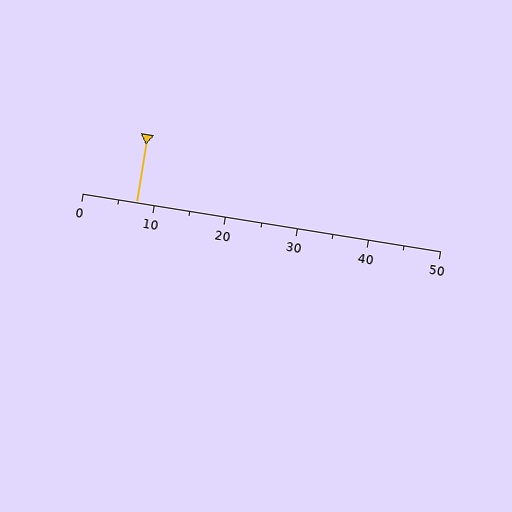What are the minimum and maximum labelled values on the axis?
The axis runs from 0 to 50.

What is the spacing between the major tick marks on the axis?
The major ticks are spaced 10 apart.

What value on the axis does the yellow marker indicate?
The marker indicates approximately 7.5.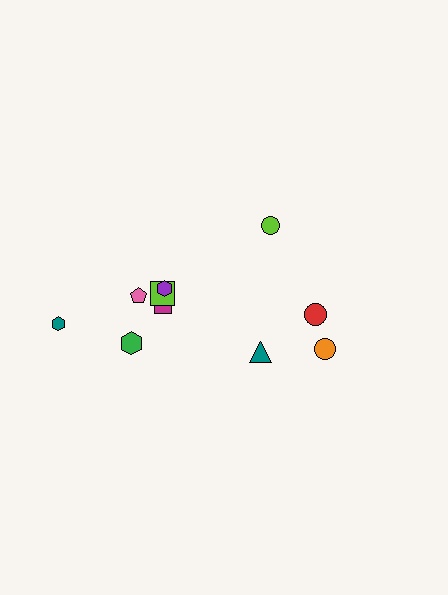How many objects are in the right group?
There are 4 objects.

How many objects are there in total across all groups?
There are 10 objects.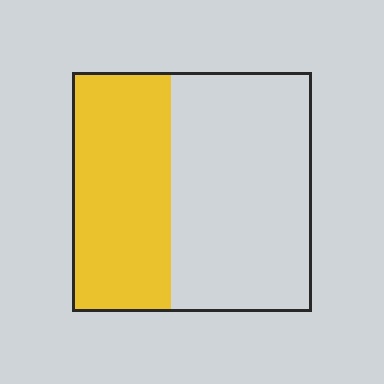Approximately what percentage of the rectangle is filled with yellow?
Approximately 40%.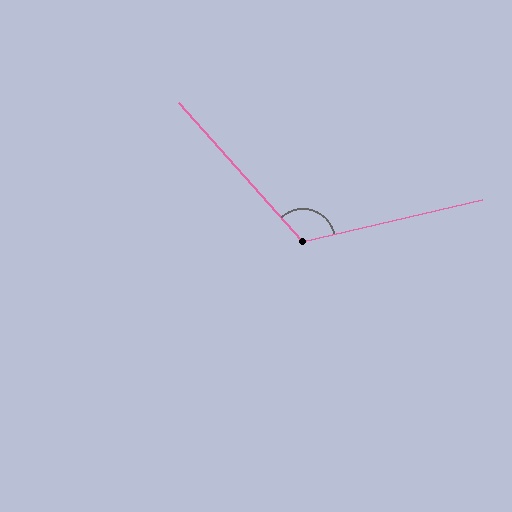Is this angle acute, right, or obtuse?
It is obtuse.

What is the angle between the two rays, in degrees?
Approximately 119 degrees.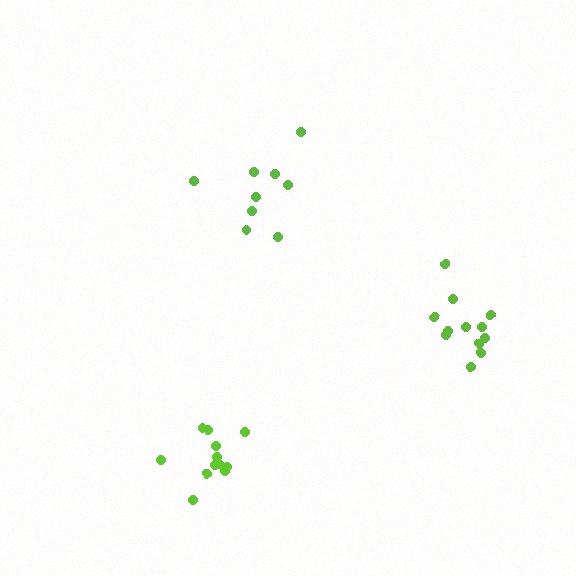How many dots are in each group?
Group 1: 12 dots, Group 2: 12 dots, Group 3: 9 dots (33 total).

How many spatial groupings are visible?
There are 3 spatial groupings.